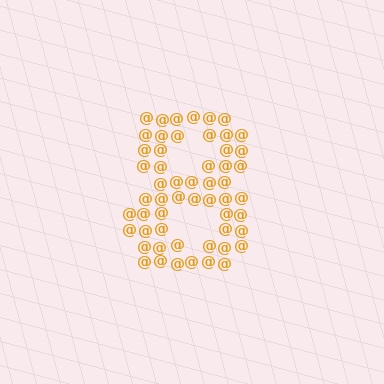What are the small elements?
The small elements are at signs.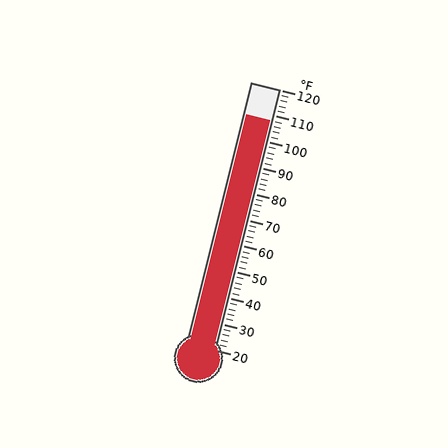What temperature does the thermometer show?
The thermometer shows approximately 108°F.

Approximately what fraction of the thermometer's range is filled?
The thermometer is filled to approximately 90% of its range.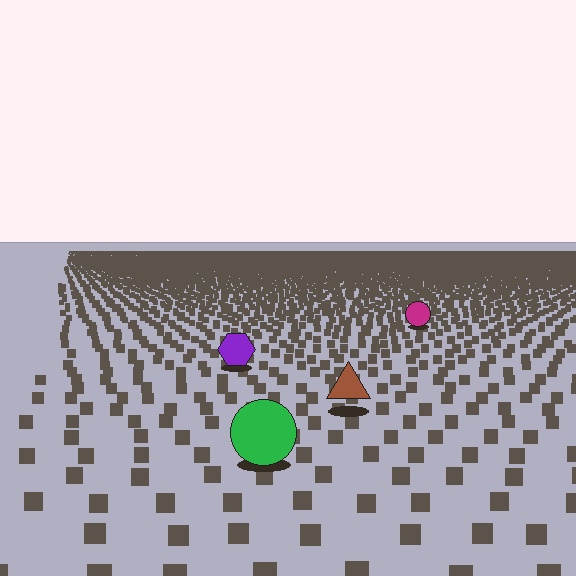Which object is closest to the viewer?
The green circle is closest. The texture marks near it are larger and more spread out.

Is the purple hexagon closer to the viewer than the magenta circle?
Yes. The purple hexagon is closer — you can tell from the texture gradient: the ground texture is coarser near it.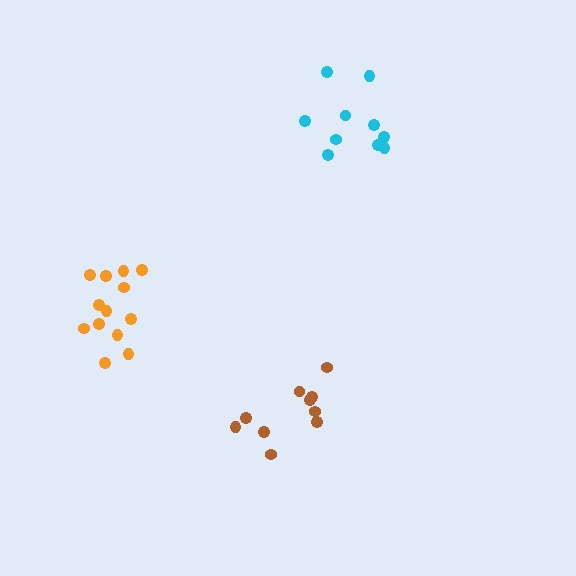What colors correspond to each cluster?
The clusters are colored: cyan, orange, brown.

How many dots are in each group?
Group 1: 10 dots, Group 2: 13 dots, Group 3: 10 dots (33 total).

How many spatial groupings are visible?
There are 3 spatial groupings.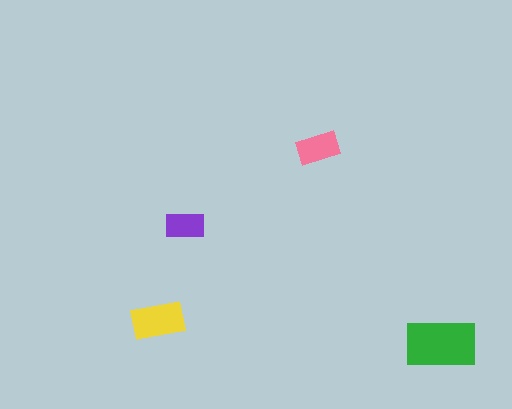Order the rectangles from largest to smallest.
the green one, the yellow one, the pink one, the purple one.